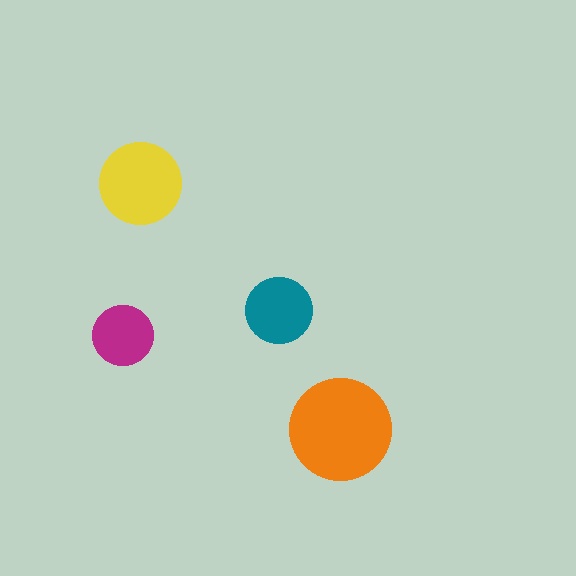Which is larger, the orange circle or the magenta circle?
The orange one.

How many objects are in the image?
There are 4 objects in the image.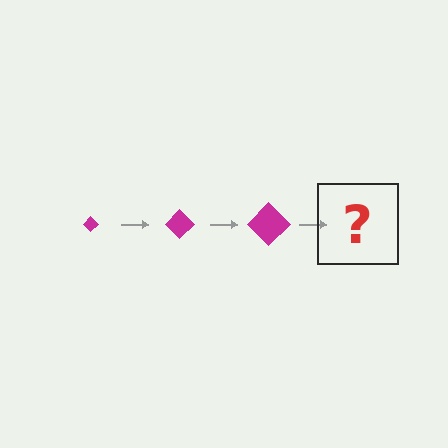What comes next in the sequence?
The next element should be a magenta diamond, larger than the previous one.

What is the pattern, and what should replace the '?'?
The pattern is that the diamond gets progressively larger each step. The '?' should be a magenta diamond, larger than the previous one.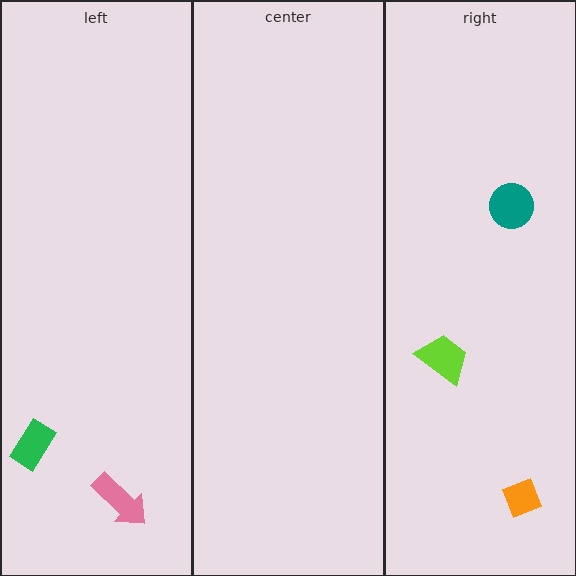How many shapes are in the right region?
3.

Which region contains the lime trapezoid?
The right region.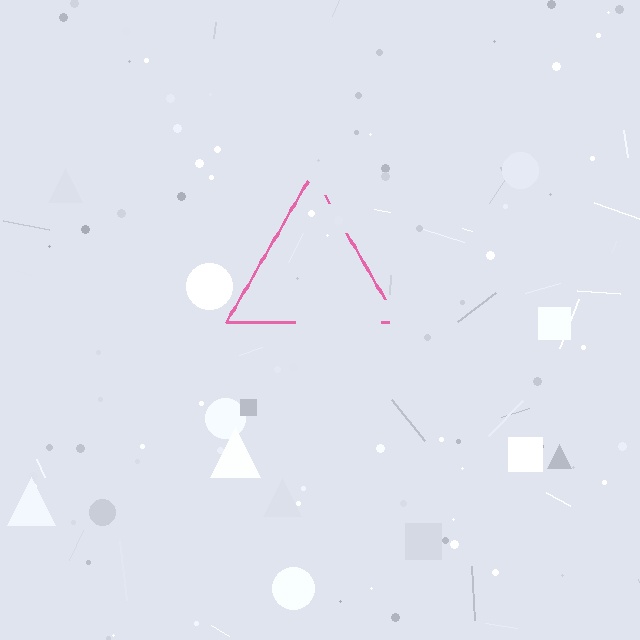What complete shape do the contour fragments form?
The contour fragments form a triangle.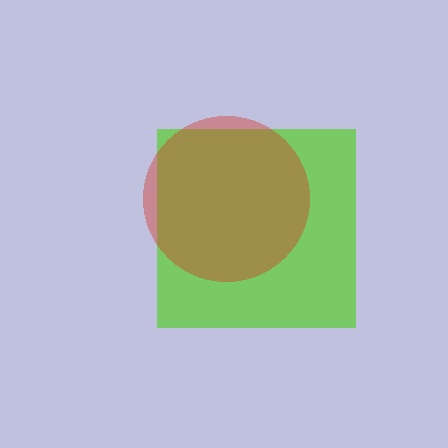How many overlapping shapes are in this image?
There are 2 overlapping shapes in the image.